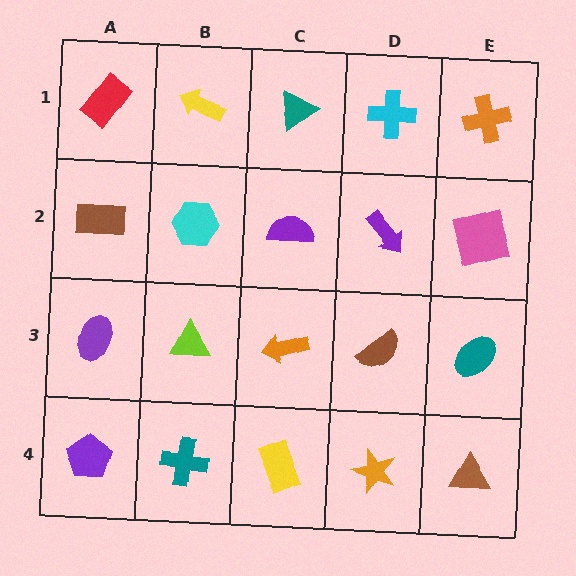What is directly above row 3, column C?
A purple semicircle.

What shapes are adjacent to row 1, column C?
A purple semicircle (row 2, column C), a yellow arrow (row 1, column B), a cyan cross (row 1, column D).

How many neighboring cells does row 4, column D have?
3.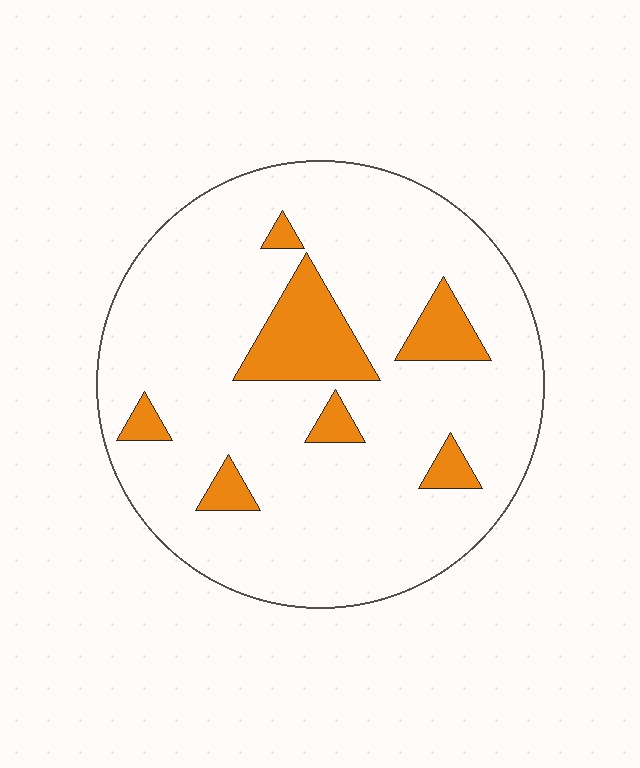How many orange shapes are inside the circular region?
7.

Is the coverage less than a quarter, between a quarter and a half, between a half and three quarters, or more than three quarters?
Less than a quarter.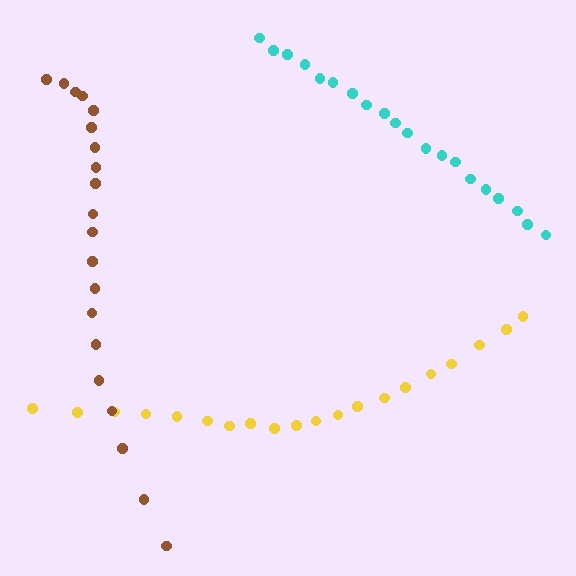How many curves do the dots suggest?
There are 3 distinct paths.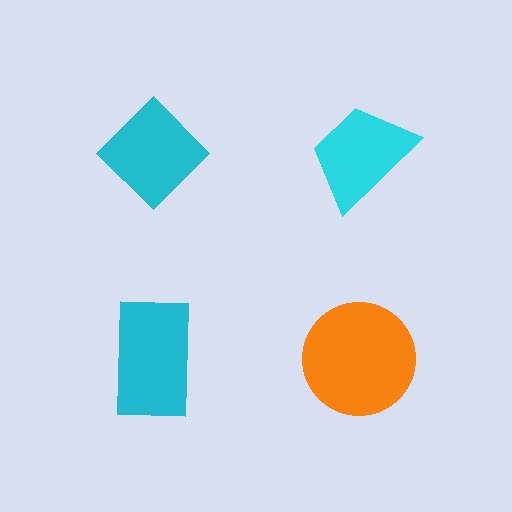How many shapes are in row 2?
2 shapes.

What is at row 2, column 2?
An orange circle.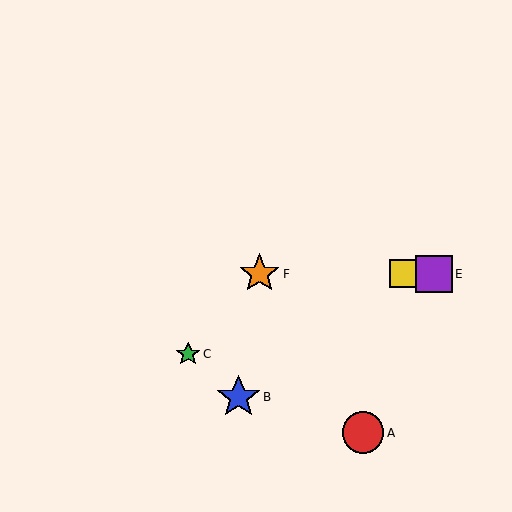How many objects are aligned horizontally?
3 objects (D, E, F) are aligned horizontally.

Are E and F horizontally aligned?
Yes, both are at y≈274.